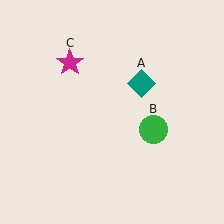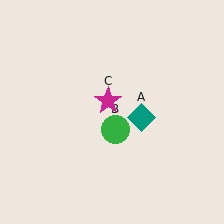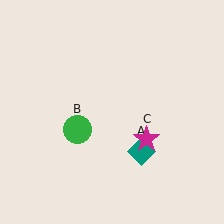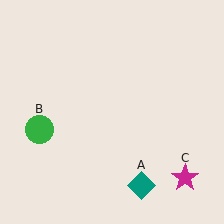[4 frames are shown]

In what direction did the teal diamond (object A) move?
The teal diamond (object A) moved down.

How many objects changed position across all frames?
3 objects changed position: teal diamond (object A), green circle (object B), magenta star (object C).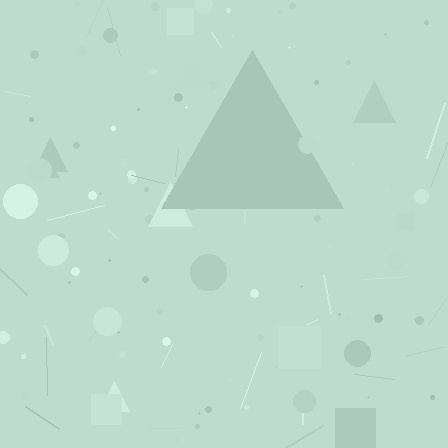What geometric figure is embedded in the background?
A triangle is embedded in the background.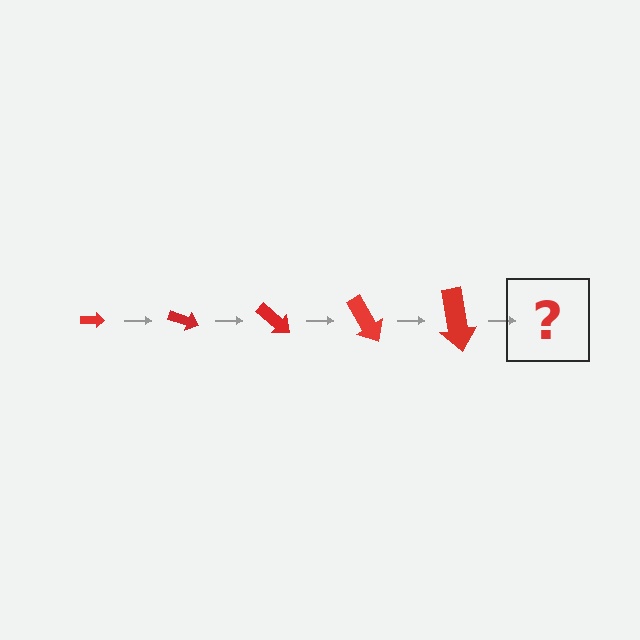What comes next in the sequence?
The next element should be an arrow, larger than the previous one and rotated 100 degrees from the start.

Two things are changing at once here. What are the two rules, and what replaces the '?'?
The two rules are that the arrow grows larger each step and it rotates 20 degrees each step. The '?' should be an arrow, larger than the previous one and rotated 100 degrees from the start.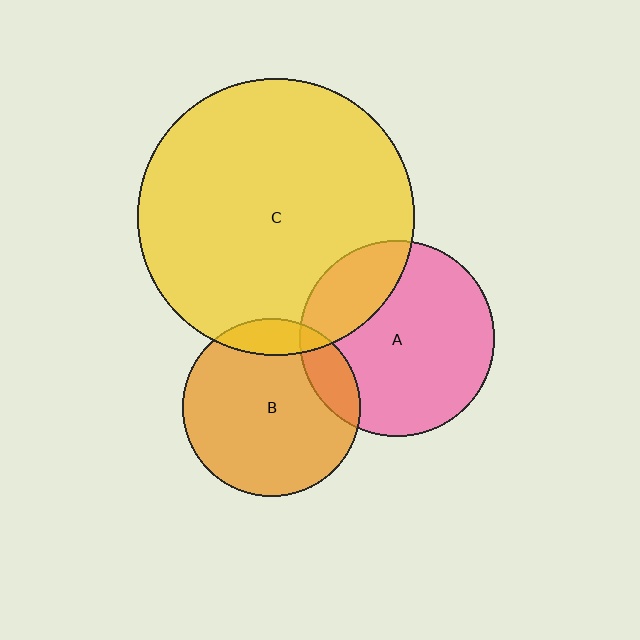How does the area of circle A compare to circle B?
Approximately 1.2 times.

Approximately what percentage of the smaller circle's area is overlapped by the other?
Approximately 10%.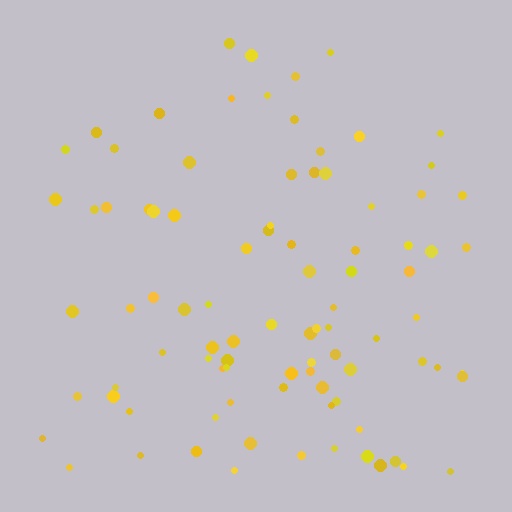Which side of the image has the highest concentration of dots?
The bottom.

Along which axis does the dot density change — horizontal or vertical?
Vertical.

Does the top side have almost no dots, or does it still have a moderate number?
Still a moderate number, just noticeably fewer than the bottom.